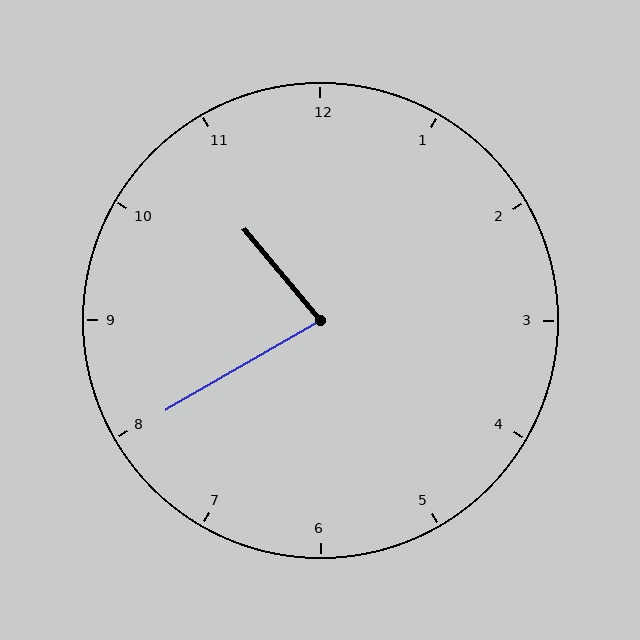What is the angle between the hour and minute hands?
Approximately 80 degrees.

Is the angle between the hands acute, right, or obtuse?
It is acute.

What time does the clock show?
10:40.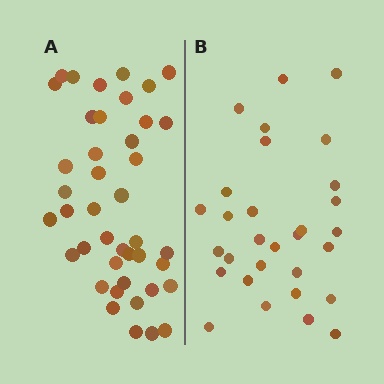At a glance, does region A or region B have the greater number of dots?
Region A (the left region) has more dots.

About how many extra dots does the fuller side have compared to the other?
Region A has roughly 12 or so more dots than region B.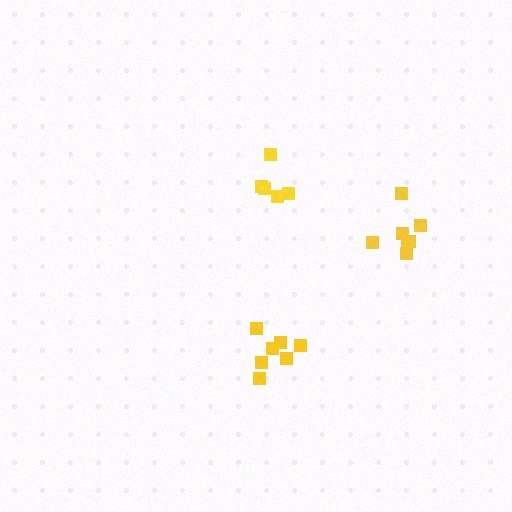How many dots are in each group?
Group 1: 7 dots, Group 2: 7 dots, Group 3: 5 dots (19 total).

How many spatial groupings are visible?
There are 3 spatial groupings.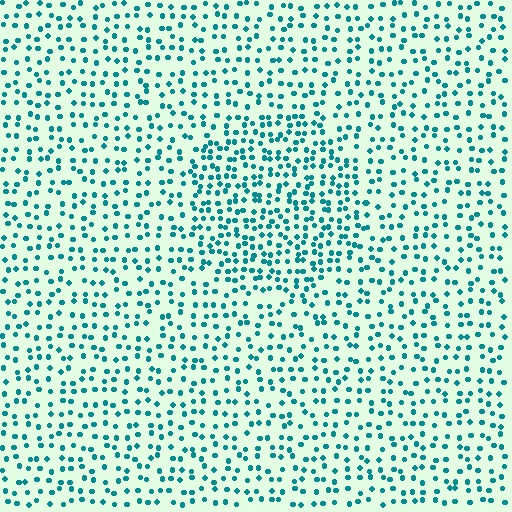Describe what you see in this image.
The image contains small teal elements arranged at two different densities. A circle-shaped region is visible where the elements are more densely packed than the surrounding area.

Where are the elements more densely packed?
The elements are more densely packed inside the circle boundary.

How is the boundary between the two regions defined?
The boundary is defined by a change in element density (approximately 1.7x ratio). All elements are the same color, size, and shape.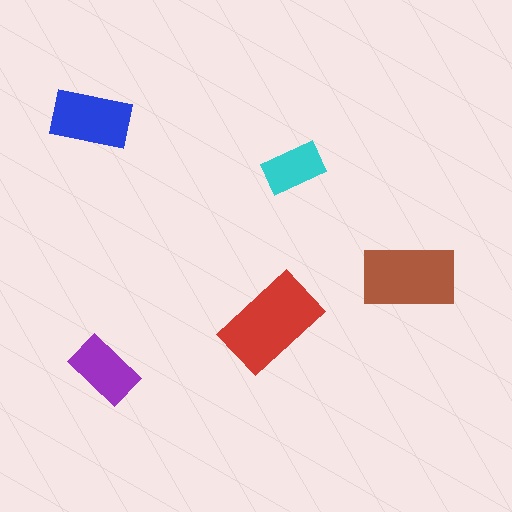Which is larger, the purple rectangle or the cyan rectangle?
The purple one.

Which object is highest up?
The blue rectangle is topmost.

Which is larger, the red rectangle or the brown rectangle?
The red one.